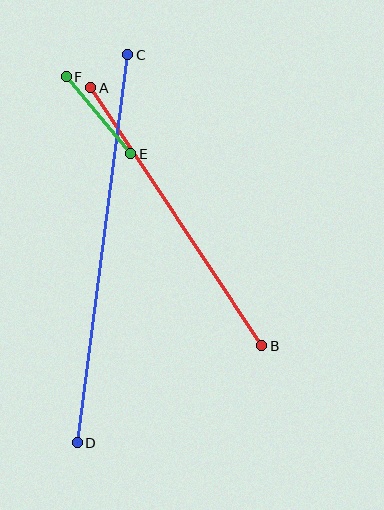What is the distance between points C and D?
The distance is approximately 391 pixels.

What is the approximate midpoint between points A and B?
The midpoint is at approximately (176, 217) pixels.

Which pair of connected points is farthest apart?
Points C and D are farthest apart.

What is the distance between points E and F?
The distance is approximately 101 pixels.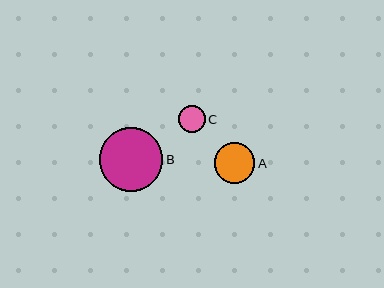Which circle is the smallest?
Circle C is the smallest with a size of approximately 27 pixels.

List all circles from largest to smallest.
From largest to smallest: B, A, C.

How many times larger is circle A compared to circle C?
Circle A is approximately 1.5 times the size of circle C.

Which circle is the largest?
Circle B is the largest with a size of approximately 64 pixels.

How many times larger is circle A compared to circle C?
Circle A is approximately 1.5 times the size of circle C.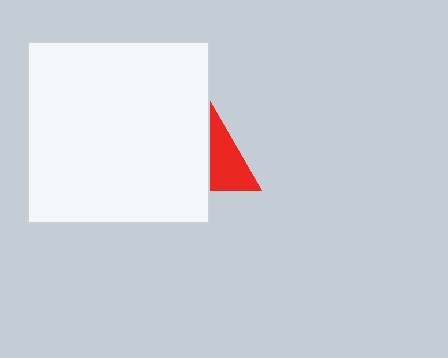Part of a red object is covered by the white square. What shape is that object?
It is a triangle.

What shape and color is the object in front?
The object in front is a white square.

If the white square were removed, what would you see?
You would see the complete red triangle.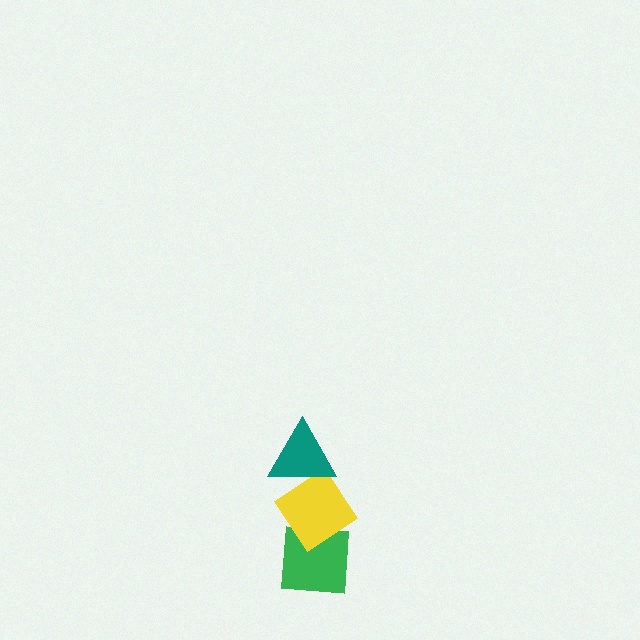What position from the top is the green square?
The green square is 3rd from the top.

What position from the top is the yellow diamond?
The yellow diamond is 2nd from the top.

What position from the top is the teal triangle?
The teal triangle is 1st from the top.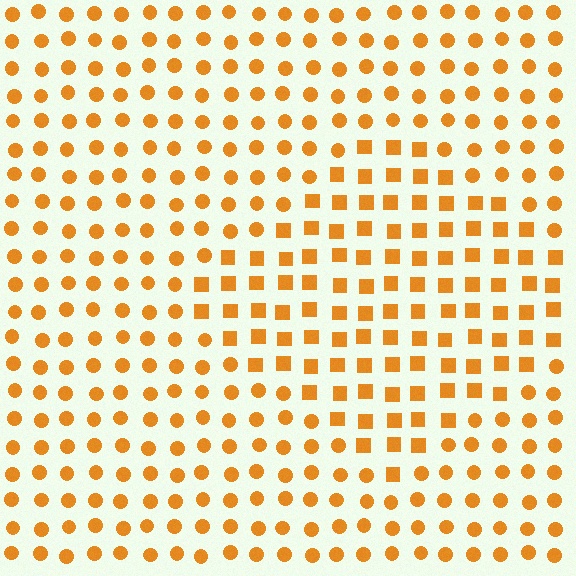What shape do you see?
I see a diamond.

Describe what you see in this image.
The image is filled with small orange elements arranged in a uniform grid. A diamond-shaped region contains squares, while the surrounding area contains circles. The boundary is defined purely by the change in element shape.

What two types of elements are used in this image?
The image uses squares inside the diamond region and circles outside it.